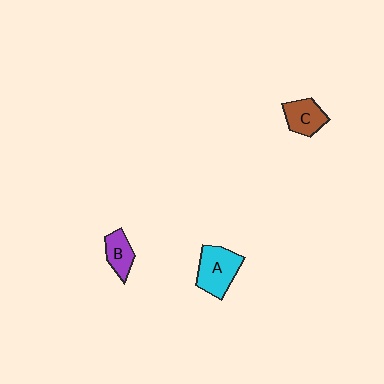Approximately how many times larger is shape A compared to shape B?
Approximately 1.7 times.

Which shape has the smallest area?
Shape B (purple).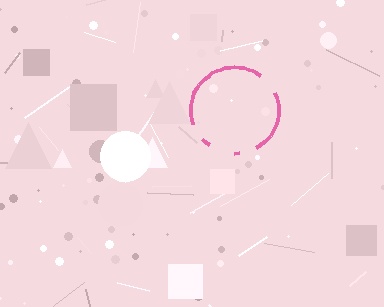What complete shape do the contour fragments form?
The contour fragments form a circle.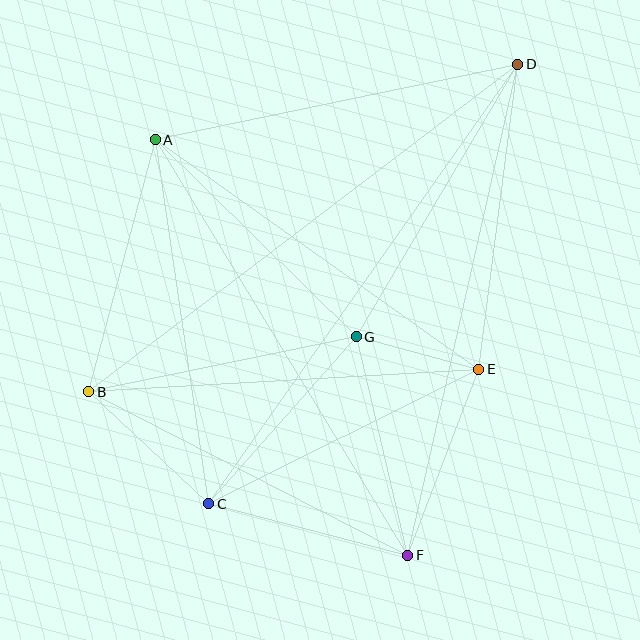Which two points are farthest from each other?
Points B and D are farthest from each other.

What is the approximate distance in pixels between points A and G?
The distance between A and G is approximately 281 pixels.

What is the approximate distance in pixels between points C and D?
The distance between C and D is approximately 537 pixels.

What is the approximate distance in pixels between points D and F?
The distance between D and F is approximately 503 pixels.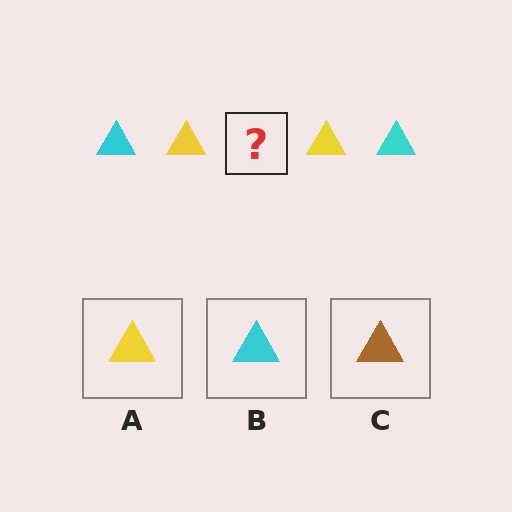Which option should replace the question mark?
Option B.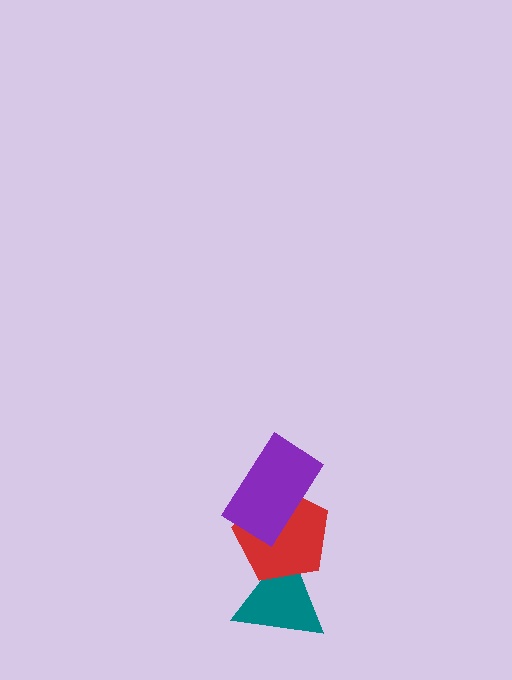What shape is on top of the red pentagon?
The purple rectangle is on top of the red pentagon.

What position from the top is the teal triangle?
The teal triangle is 3rd from the top.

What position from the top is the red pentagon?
The red pentagon is 2nd from the top.